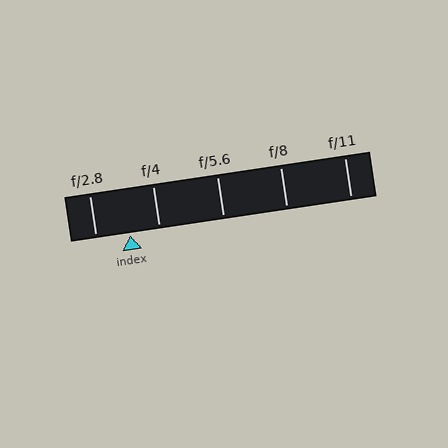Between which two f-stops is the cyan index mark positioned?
The index mark is between f/2.8 and f/4.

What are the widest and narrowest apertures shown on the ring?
The widest aperture shown is f/2.8 and the narrowest is f/11.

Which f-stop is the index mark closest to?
The index mark is closest to f/4.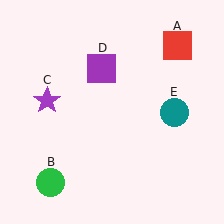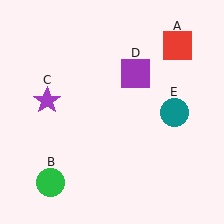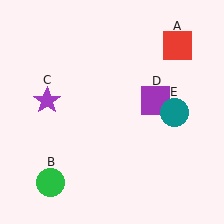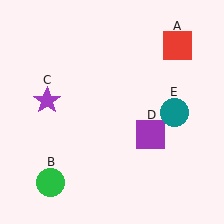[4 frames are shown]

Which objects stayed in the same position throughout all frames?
Red square (object A) and green circle (object B) and purple star (object C) and teal circle (object E) remained stationary.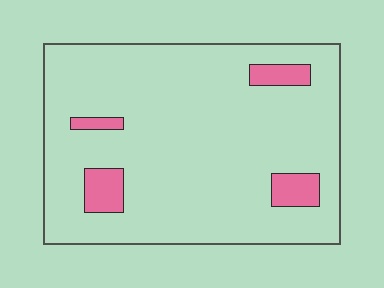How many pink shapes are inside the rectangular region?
4.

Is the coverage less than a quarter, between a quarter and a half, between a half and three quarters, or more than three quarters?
Less than a quarter.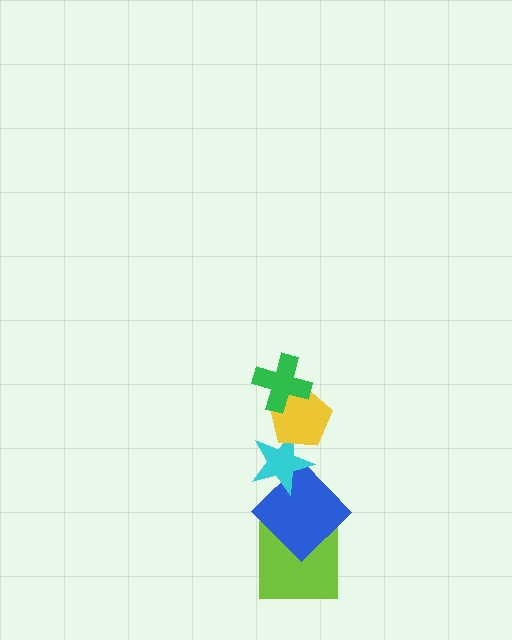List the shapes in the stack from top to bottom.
From top to bottom: the green cross, the yellow pentagon, the cyan star, the blue diamond, the lime square.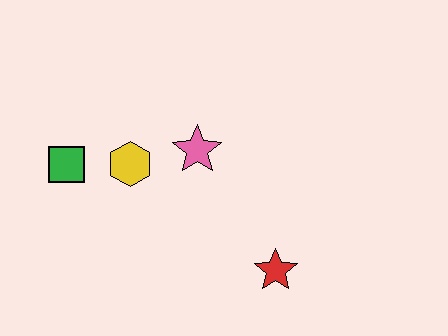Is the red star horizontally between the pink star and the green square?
No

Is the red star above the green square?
No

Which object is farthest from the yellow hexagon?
The red star is farthest from the yellow hexagon.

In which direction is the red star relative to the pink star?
The red star is below the pink star.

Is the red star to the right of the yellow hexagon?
Yes